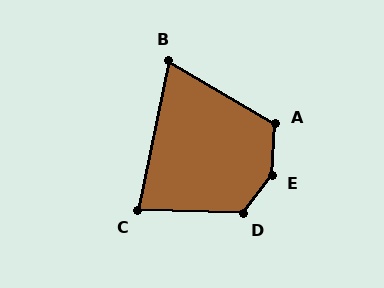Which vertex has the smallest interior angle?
B, at approximately 72 degrees.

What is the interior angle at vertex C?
Approximately 80 degrees (acute).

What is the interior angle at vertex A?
Approximately 116 degrees (obtuse).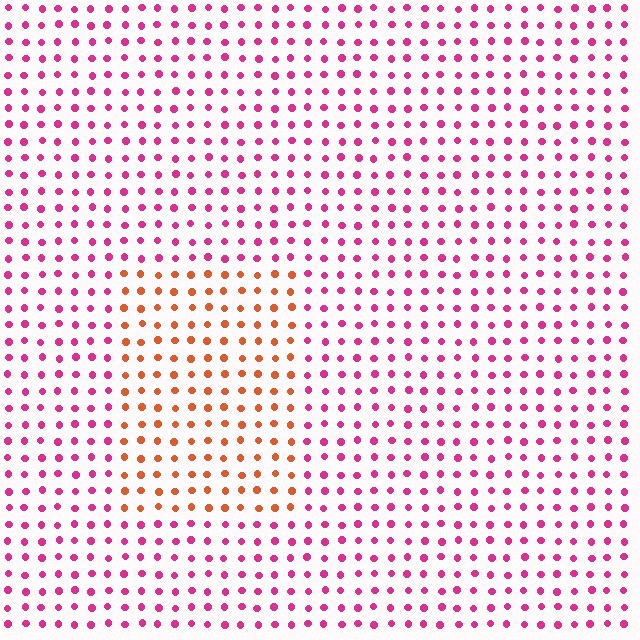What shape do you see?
I see a rectangle.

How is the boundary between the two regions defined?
The boundary is defined purely by a slight shift in hue (about 50 degrees). Spacing, size, and orientation are identical on both sides.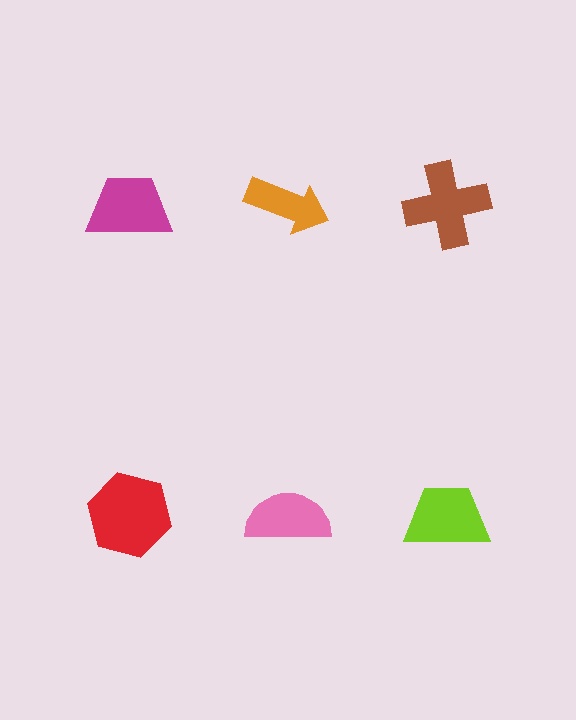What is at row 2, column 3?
A lime trapezoid.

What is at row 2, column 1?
A red hexagon.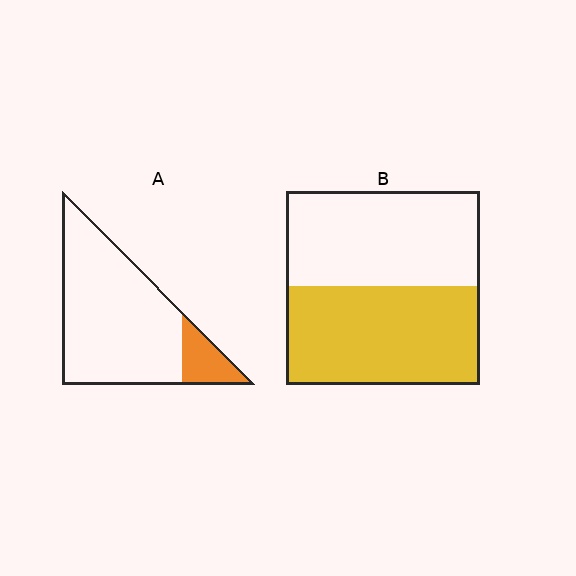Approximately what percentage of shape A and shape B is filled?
A is approximately 15% and B is approximately 50%.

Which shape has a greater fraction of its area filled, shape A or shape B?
Shape B.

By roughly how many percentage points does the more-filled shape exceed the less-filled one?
By roughly 35 percentage points (B over A).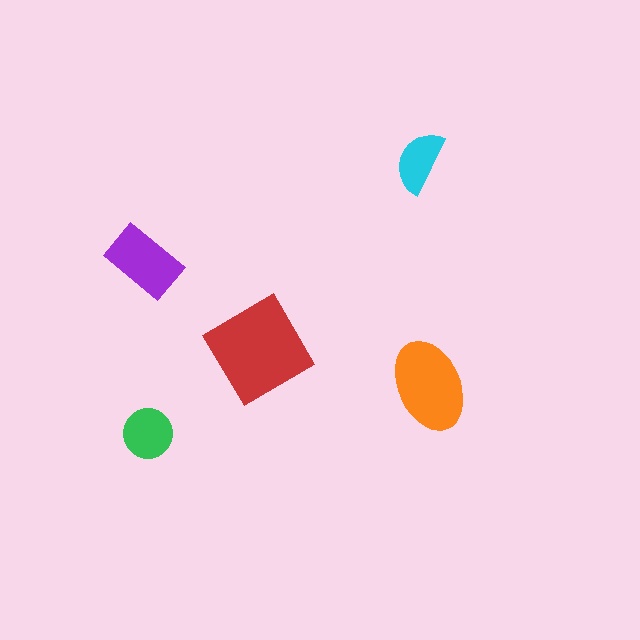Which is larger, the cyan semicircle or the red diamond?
The red diamond.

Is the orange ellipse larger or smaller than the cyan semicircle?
Larger.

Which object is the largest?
The red diamond.